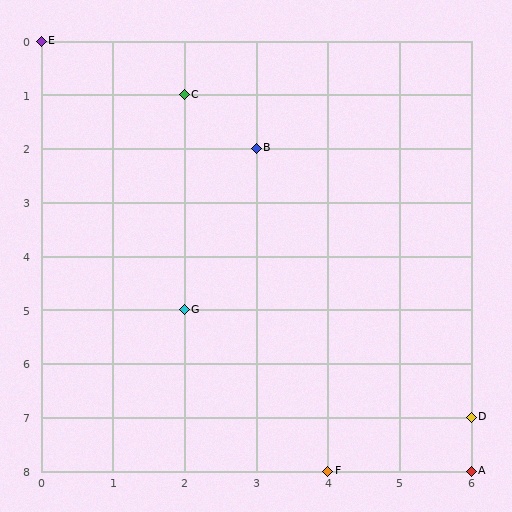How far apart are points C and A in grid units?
Points C and A are 4 columns and 7 rows apart (about 8.1 grid units diagonally).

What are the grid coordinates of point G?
Point G is at grid coordinates (2, 5).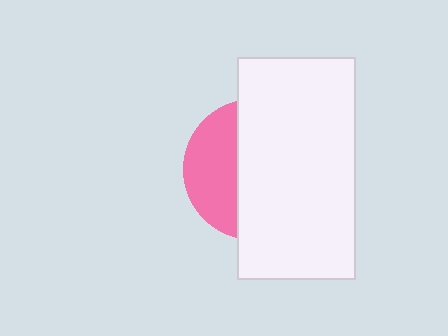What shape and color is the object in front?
The object in front is a white rectangle.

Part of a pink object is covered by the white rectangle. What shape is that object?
It is a circle.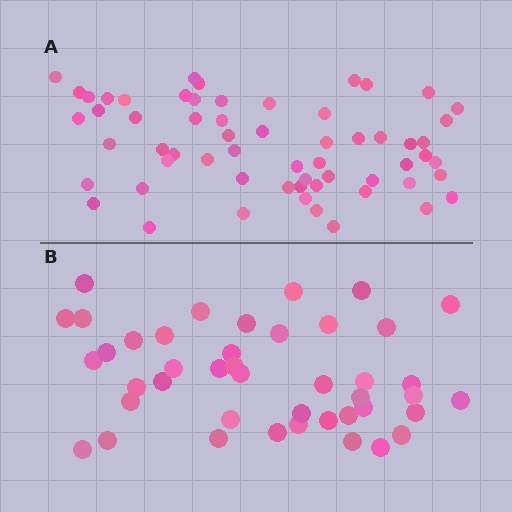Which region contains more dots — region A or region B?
Region A (the top region) has more dots.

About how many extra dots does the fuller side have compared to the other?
Region A has approximately 15 more dots than region B.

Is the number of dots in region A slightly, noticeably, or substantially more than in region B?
Region A has noticeably more, but not dramatically so. The ratio is roughly 1.4 to 1.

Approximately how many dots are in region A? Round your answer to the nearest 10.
About 60 dots.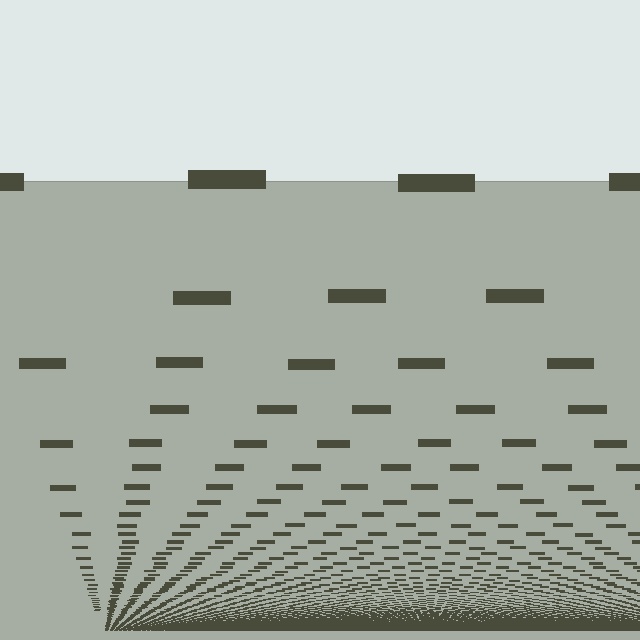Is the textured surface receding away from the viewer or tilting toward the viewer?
The surface appears to tilt toward the viewer. Texture elements get larger and sparser toward the top.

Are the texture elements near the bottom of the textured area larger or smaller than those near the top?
Smaller. The gradient is inverted — elements near the bottom are smaller and denser.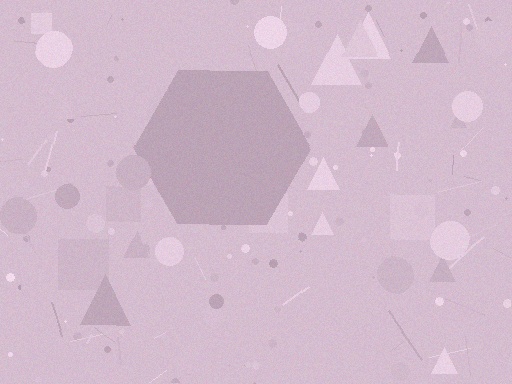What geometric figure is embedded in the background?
A hexagon is embedded in the background.